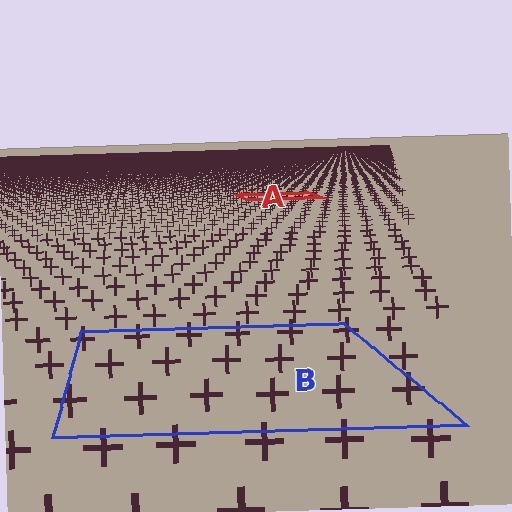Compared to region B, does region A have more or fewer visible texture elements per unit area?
Region A has more texture elements per unit area — they are packed more densely because it is farther away.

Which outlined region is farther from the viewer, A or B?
Region A is farther from the viewer — the texture elements inside it appear smaller and more densely packed.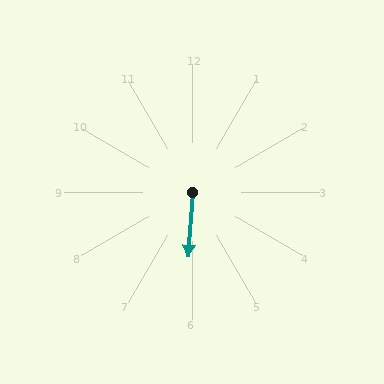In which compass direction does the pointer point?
South.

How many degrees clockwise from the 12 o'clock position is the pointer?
Approximately 184 degrees.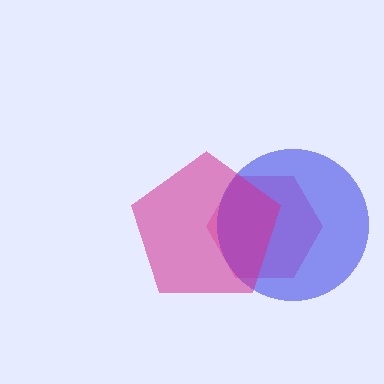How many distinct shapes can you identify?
There are 3 distinct shapes: a pink hexagon, a blue circle, a magenta pentagon.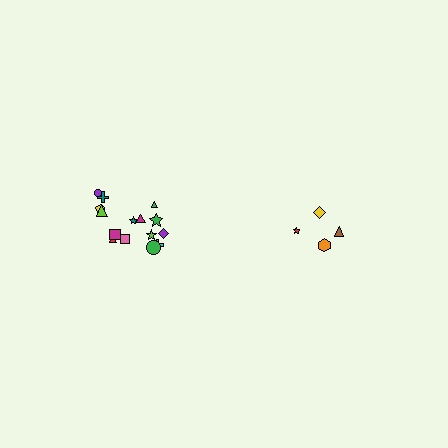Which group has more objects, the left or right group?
The left group.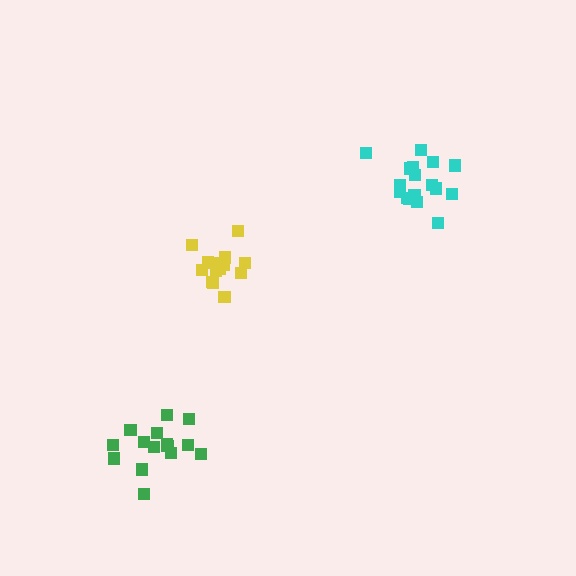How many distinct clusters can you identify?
There are 3 distinct clusters.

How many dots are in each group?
Group 1: 15 dots, Group 2: 17 dots, Group 3: 15 dots (47 total).